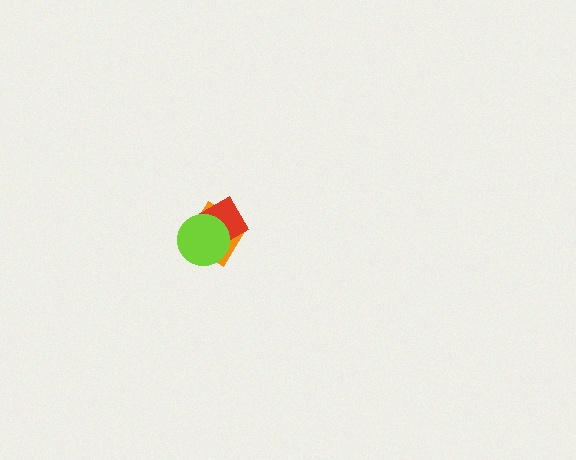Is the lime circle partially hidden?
No, no other shape covers it.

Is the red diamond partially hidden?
Yes, it is partially covered by another shape.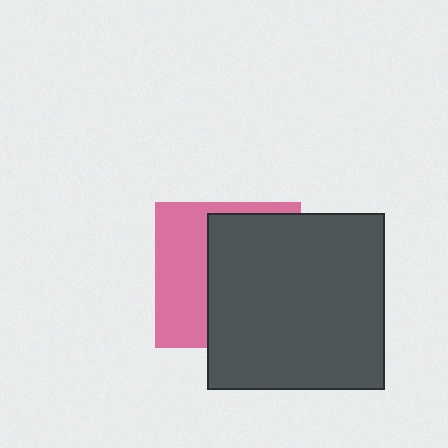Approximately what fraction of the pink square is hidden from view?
Roughly 59% of the pink square is hidden behind the dark gray square.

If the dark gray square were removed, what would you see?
You would see the complete pink square.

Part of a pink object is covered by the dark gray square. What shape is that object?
It is a square.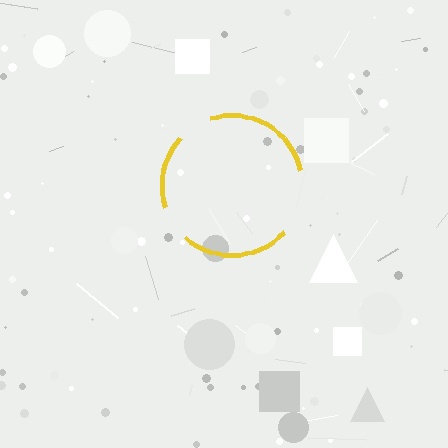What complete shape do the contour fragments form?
The contour fragments form a circle.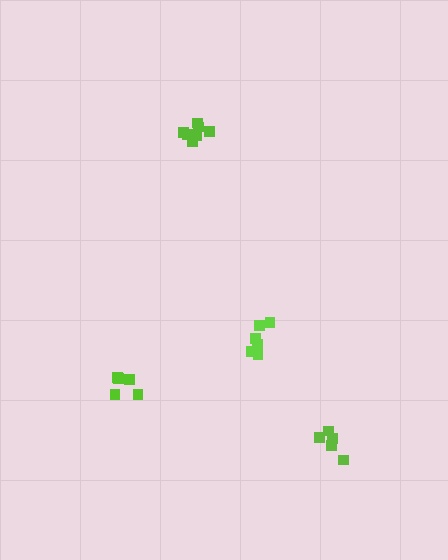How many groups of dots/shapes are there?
There are 4 groups.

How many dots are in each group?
Group 1: 5 dots, Group 2: 6 dots, Group 3: 7 dots, Group 4: 5 dots (23 total).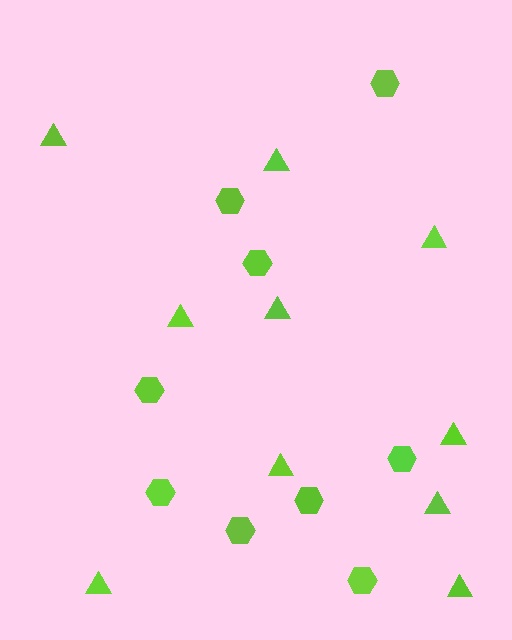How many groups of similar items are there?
There are 2 groups: one group of hexagons (9) and one group of triangles (10).